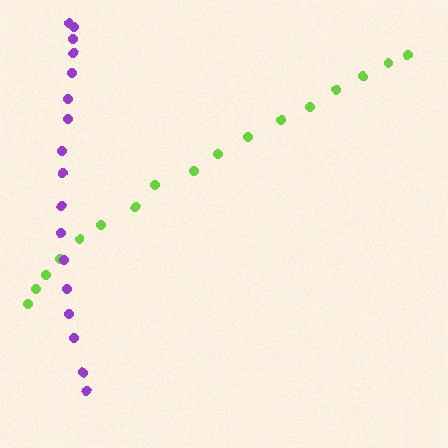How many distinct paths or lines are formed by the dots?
There are 2 distinct paths.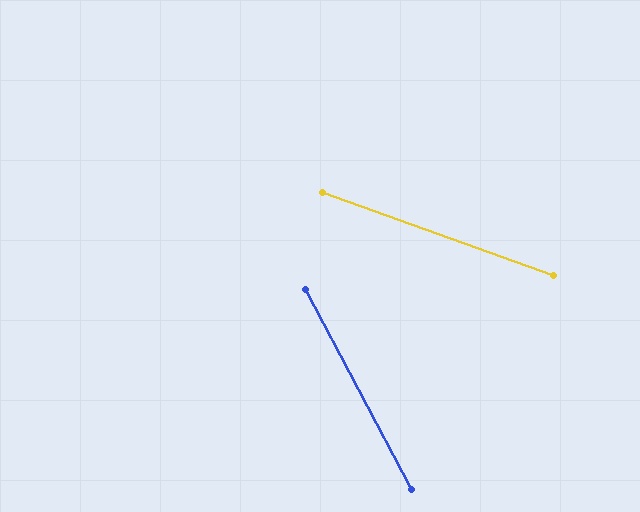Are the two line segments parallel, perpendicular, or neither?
Neither parallel nor perpendicular — they differ by about 42°.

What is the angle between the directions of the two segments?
Approximately 42 degrees.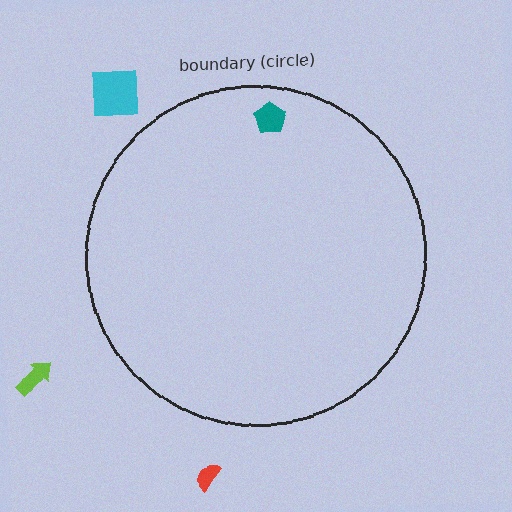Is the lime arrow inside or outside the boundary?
Outside.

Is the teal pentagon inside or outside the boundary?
Inside.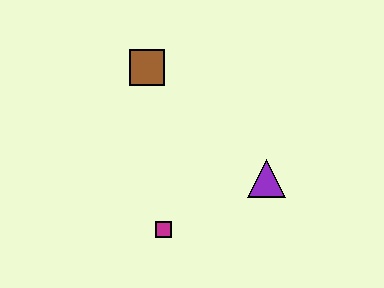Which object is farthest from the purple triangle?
The brown square is farthest from the purple triangle.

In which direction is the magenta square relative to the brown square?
The magenta square is below the brown square.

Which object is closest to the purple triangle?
The magenta square is closest to the purple triangle.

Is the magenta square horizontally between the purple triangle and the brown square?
Yes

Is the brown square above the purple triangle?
Yes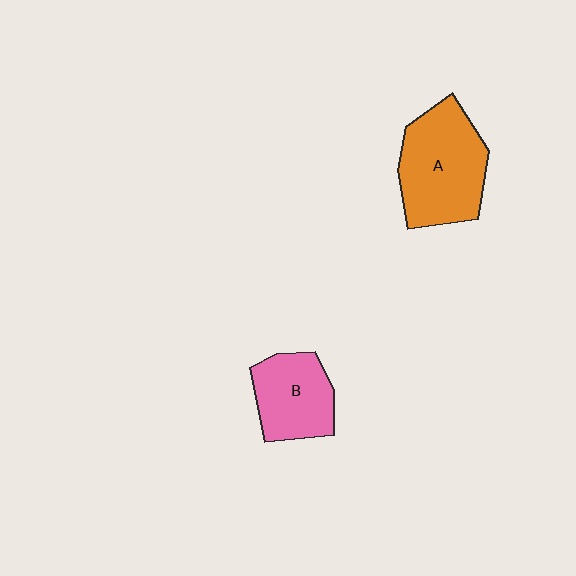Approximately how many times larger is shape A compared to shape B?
Approximately 1.5 times.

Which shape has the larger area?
Shape A (orange).